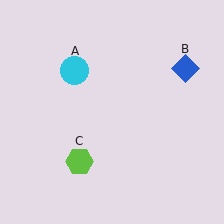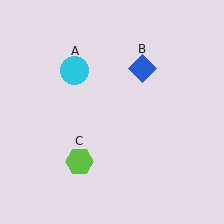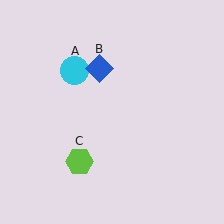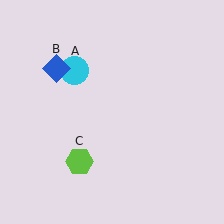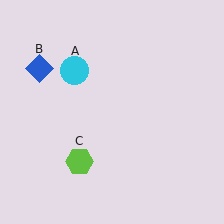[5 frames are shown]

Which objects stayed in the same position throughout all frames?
Cyan circle (object A) and lime hexagon (object C) remained stationary.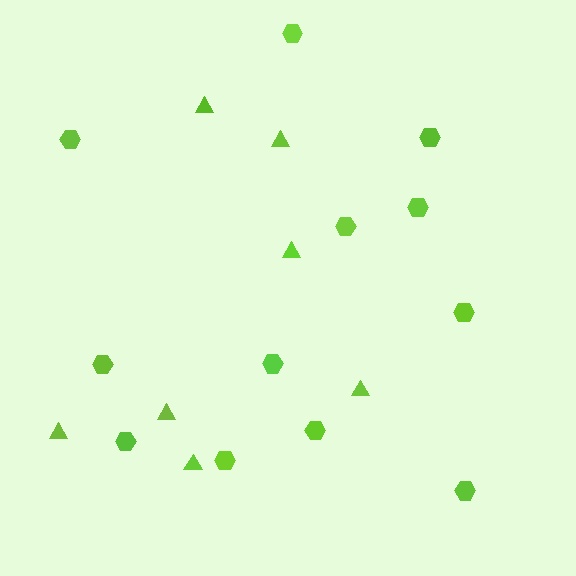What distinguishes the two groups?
There are 2 groups: one group of hexagons (12) and one group of triangles (7).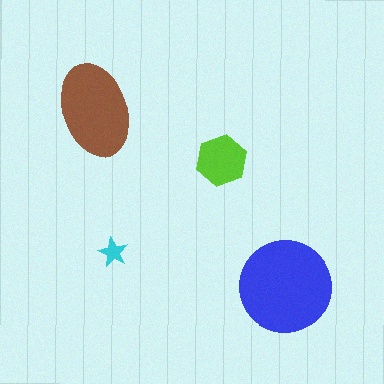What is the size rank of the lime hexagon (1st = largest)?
3rd.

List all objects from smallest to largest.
The cyan star, the lime hexagon, the brown ellipse, the blue circle.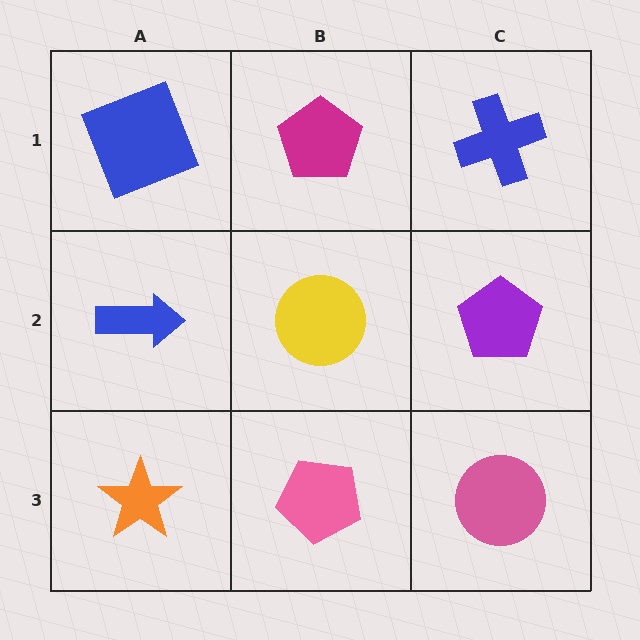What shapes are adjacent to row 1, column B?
A yellow circle (row 2, column B), a blue square (row 1, column A), a blue cross (row 1, column C).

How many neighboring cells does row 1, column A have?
2.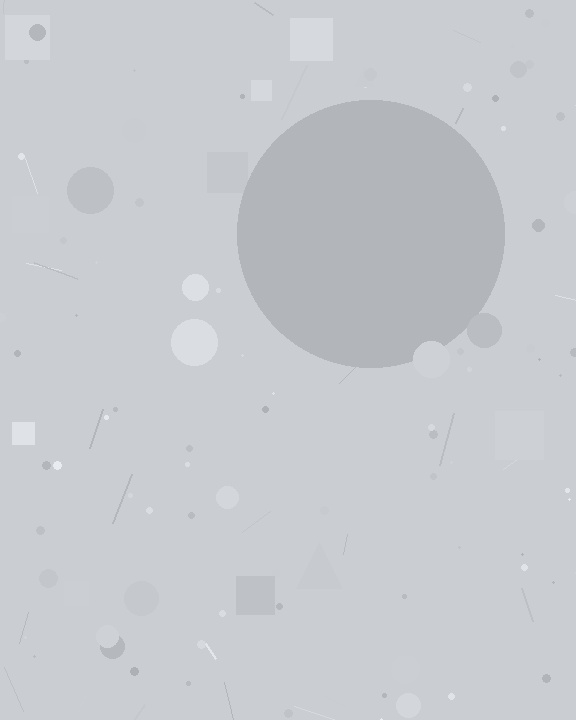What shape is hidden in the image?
A circle is hidden in the image.